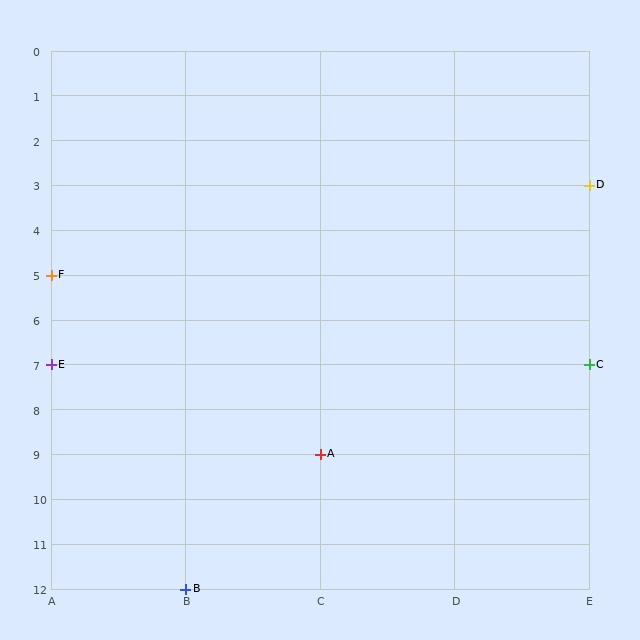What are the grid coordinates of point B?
Point B is at grid coordinates (B, 12).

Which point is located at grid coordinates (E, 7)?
Point C is at (E, 7).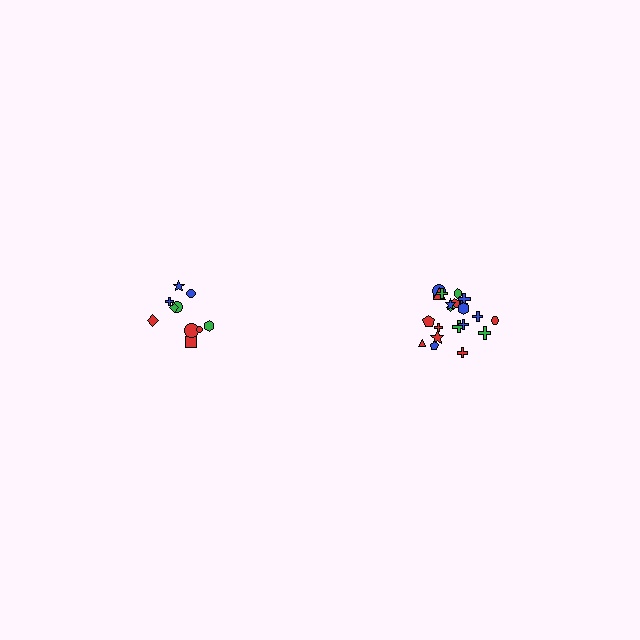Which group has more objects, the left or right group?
The right group.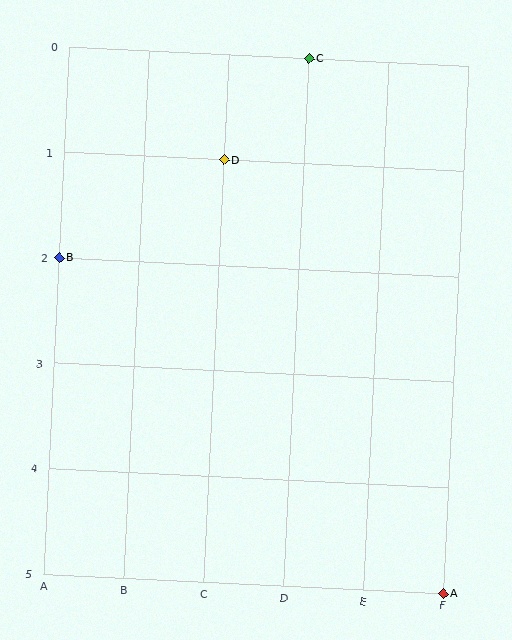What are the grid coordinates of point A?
Point A is at grid coordinates (F, 5).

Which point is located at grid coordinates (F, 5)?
Point A is at (F, 5).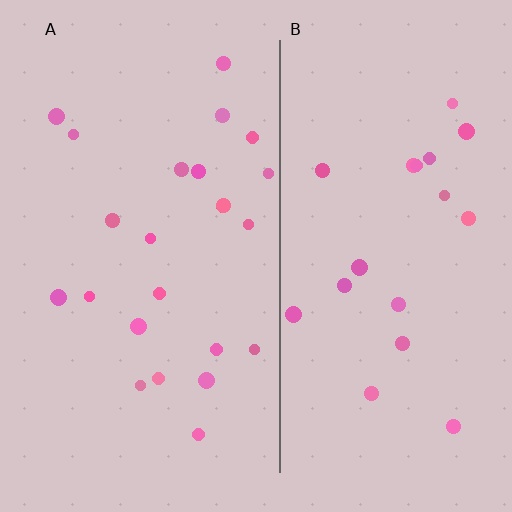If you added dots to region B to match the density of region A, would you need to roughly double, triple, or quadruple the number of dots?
Approximately double.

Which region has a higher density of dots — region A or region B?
A (the left).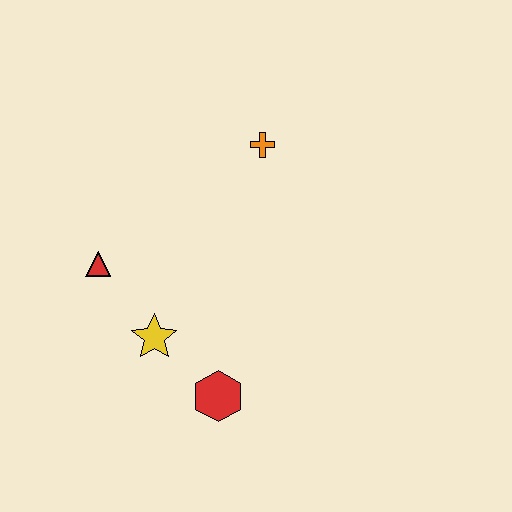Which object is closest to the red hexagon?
The yellow star is closest to the red hexagon.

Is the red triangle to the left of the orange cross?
Yes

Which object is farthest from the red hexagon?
The orange cross is farthest from the red hexagon.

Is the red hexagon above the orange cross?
No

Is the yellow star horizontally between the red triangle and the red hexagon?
Yes